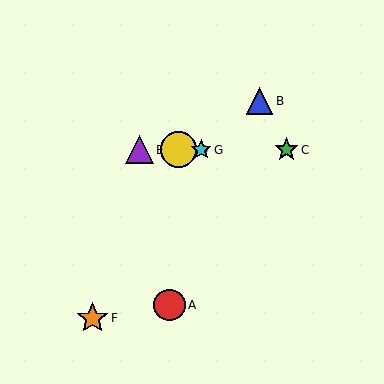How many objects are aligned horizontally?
4 objects (C, D, E, G) are aligned horizontally.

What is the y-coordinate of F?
Object F is at y≈318.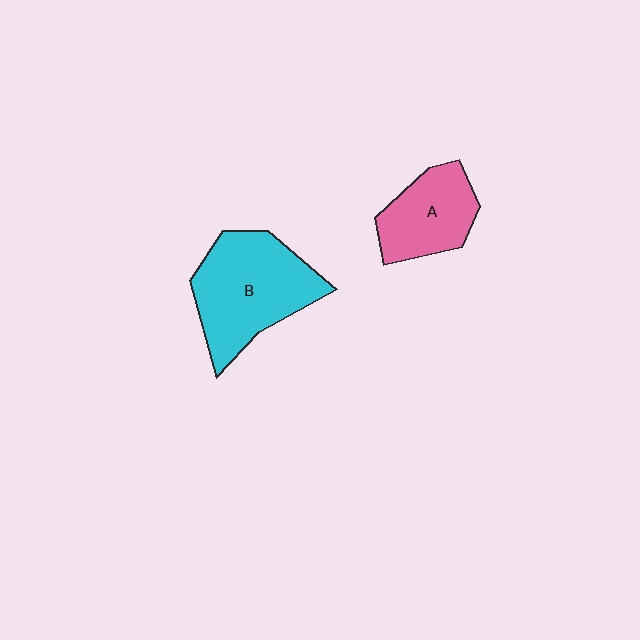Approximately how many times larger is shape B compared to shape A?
Approximately 1.6 times.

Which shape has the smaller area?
Shape A (pink).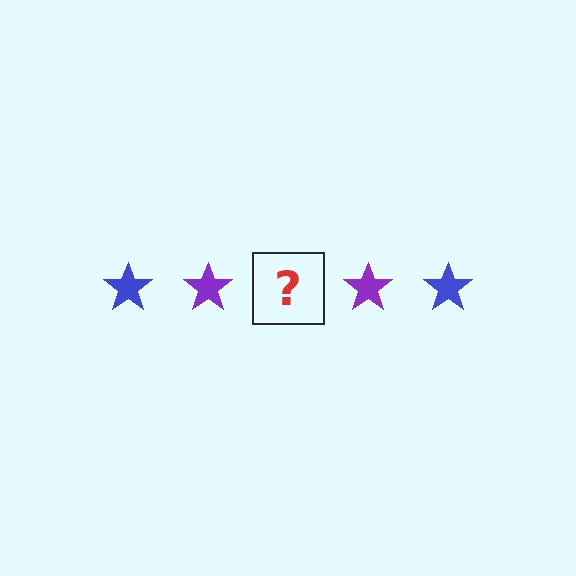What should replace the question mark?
The question mark should be replaced with a blue star.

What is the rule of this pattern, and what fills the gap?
The rule is that the pattern cycles through blue, purple stars. The gap should be filled with a blue star.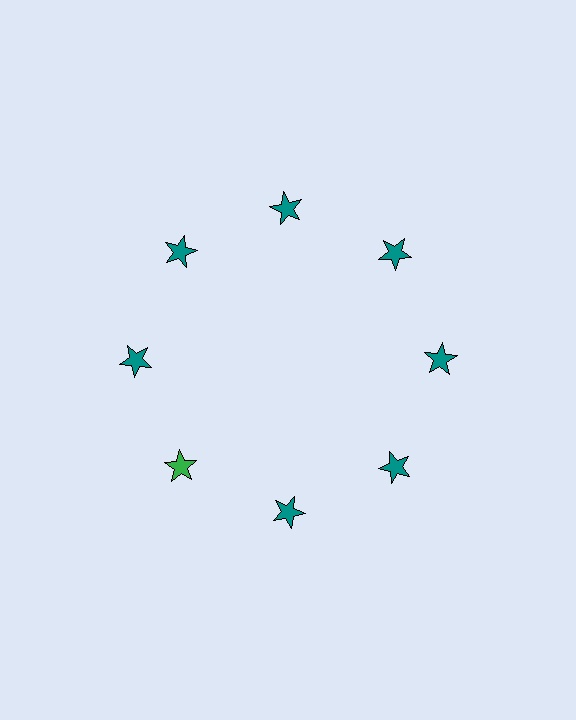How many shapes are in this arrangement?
There are 8 shapes arranged in a ring pattern.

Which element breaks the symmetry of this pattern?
The green star at roughly the 8 o'clock position breaks the symmetry. All other shapes are teal stars.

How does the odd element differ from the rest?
It has a different color: green instead of teal.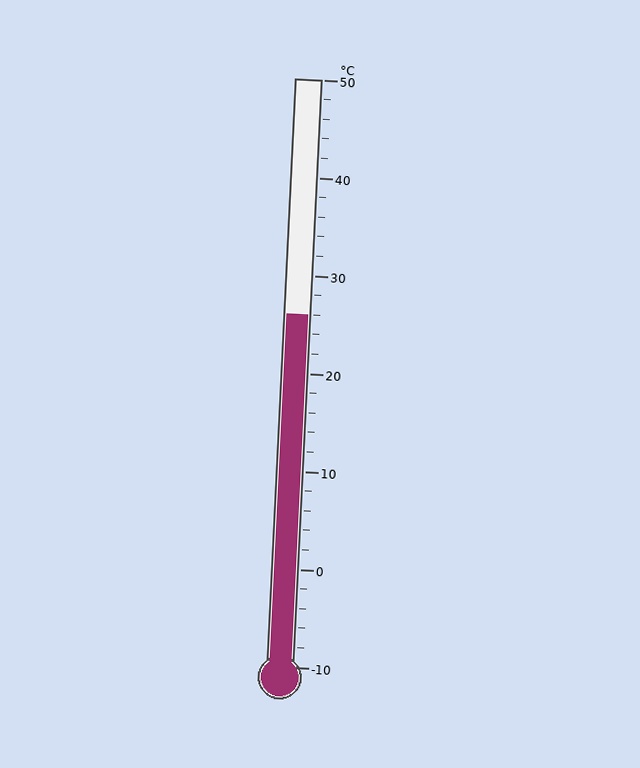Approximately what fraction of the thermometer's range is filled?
The thermometer is filled to approximately 60% of its range.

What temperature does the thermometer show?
The thermometer shows approximately 26°C.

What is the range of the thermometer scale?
The thermometer scale ranges from -10°C to 50°C.